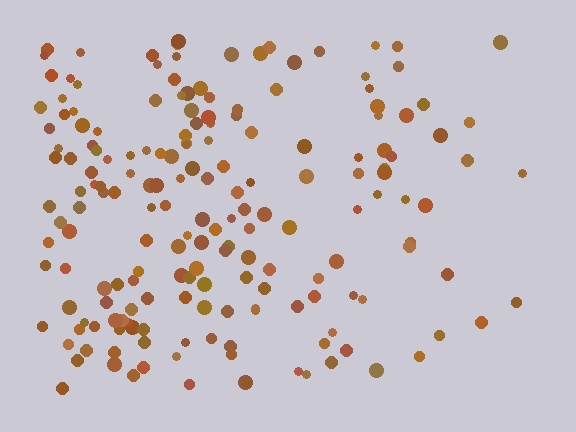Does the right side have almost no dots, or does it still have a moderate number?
Still a moderate number, just noticeably fewer than the left.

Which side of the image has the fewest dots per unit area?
The right.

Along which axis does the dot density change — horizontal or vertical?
Horizontal.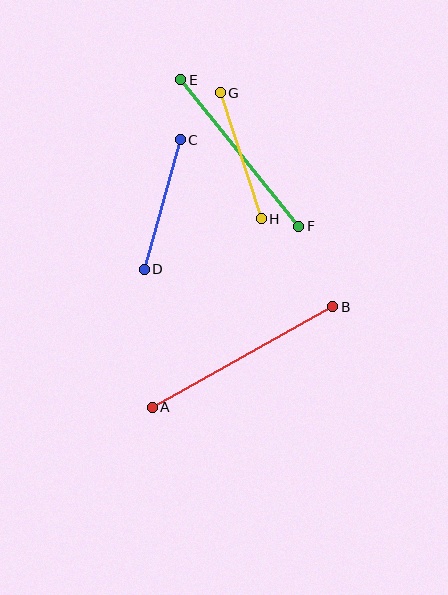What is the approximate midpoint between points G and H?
The midpoint is at approximately (241, 156) pixels.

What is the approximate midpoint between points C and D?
The midpoint is at approximately (162, 205) pixels.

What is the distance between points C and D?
The distance is approximately 135 pixels.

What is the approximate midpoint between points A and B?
The midpoint is at approximately (242, 357) pixels.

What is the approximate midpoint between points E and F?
The midpoint is at approximately (240, 153) pixels.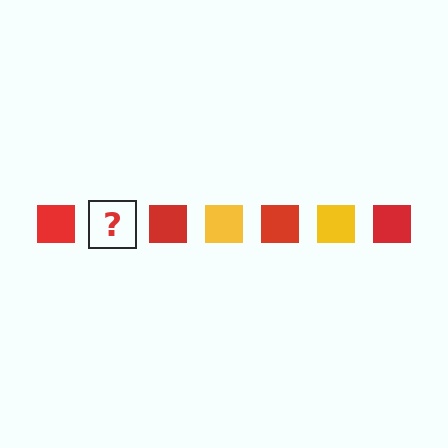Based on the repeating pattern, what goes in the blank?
The blank should be a yellow square.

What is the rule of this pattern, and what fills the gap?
The rule is that the pattern cycles through red, yellow squares. The gap should be filled with a yellow square.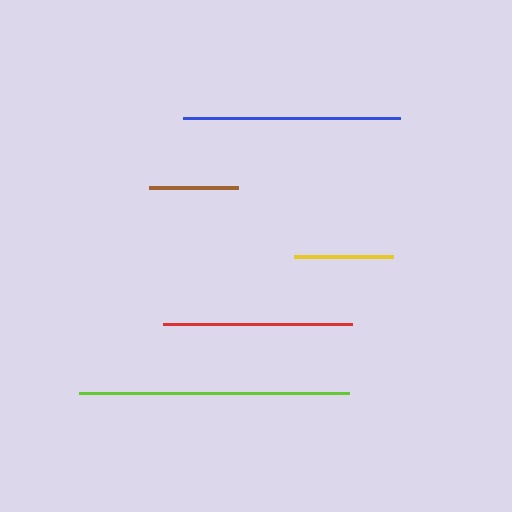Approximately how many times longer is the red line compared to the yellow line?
The red line is approximately 1.9 times the length of the yellow line.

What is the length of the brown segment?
The brown segment is approximately 89 pixels long.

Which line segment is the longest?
The lime line is the longest at approximately 270 pixels.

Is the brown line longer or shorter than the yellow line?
The yellow line is longer than the brown line.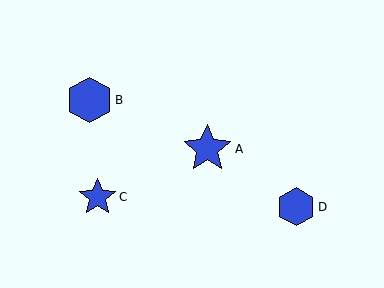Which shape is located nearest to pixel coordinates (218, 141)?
The blue star (labeled A) at (207, 149) is nearest to that location.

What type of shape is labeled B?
Shape B is a blue hexagon.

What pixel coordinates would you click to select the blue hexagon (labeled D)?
Click at (296, 207) to select the blue hexagon D.